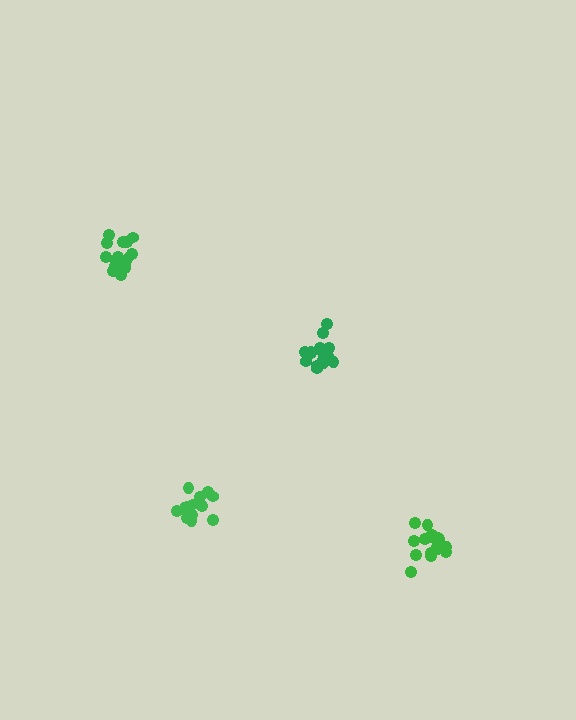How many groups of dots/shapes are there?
There are 4 groups.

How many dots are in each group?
Group 1: 16 dots, Group 2: 17 dots, Group 3: 16 dots, Group 4: 14 dots (63 total).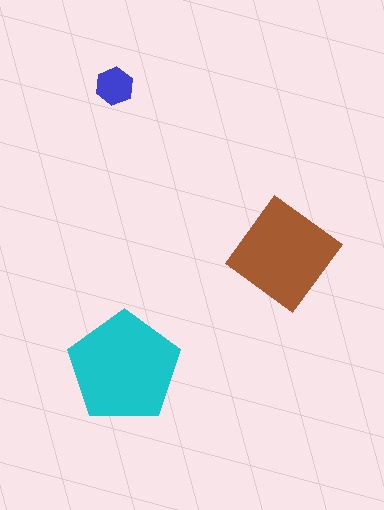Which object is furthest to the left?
The blue hexagon is leftmost.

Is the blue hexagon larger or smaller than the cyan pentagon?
Smaller.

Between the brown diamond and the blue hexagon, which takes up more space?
The brown diamond.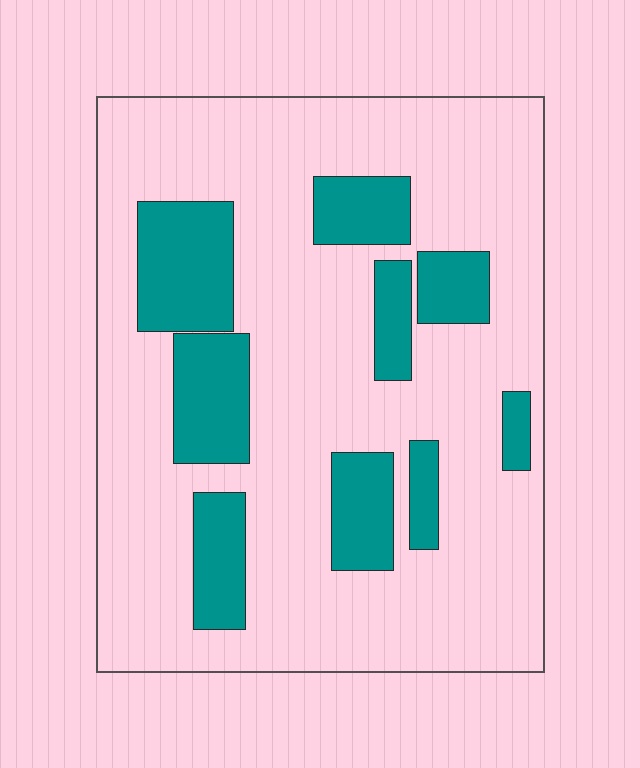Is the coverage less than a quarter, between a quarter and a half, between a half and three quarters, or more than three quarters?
Less than a quarter.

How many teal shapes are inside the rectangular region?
9.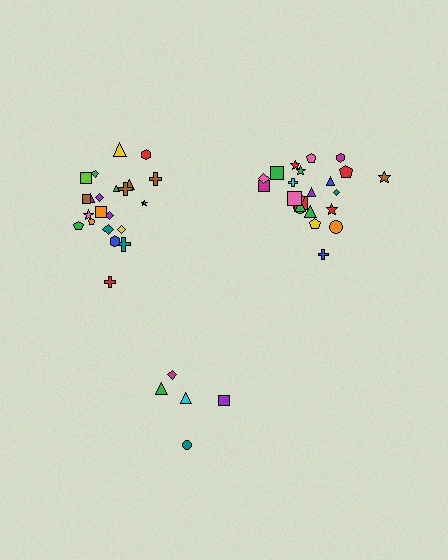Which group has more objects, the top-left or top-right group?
The top-right group.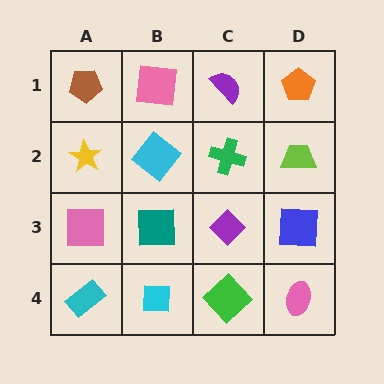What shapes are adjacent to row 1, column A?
A yellow star (row 2, column A), a pink square (row 1, column B).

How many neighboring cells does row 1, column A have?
2.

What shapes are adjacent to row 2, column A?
A brown pentagon (row 1, column A), a pink square (row 3, column A), a cyan diamond (row 2, column B).